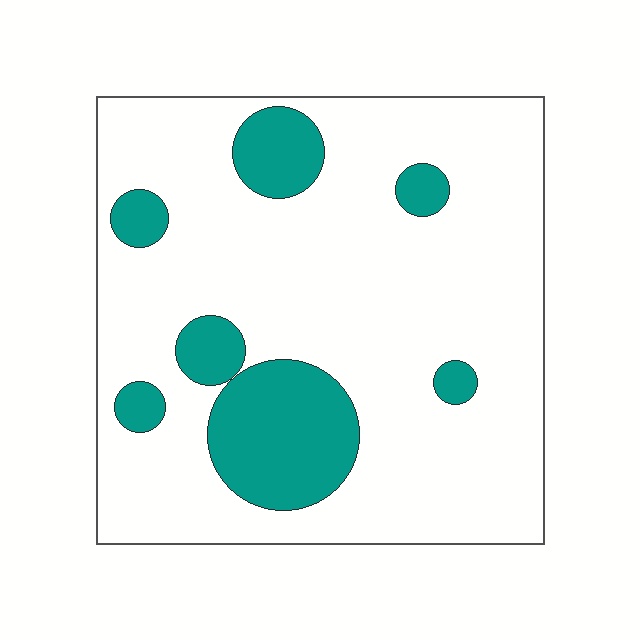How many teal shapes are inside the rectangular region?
7.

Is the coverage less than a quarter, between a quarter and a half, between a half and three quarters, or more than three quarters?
Less than a quarter.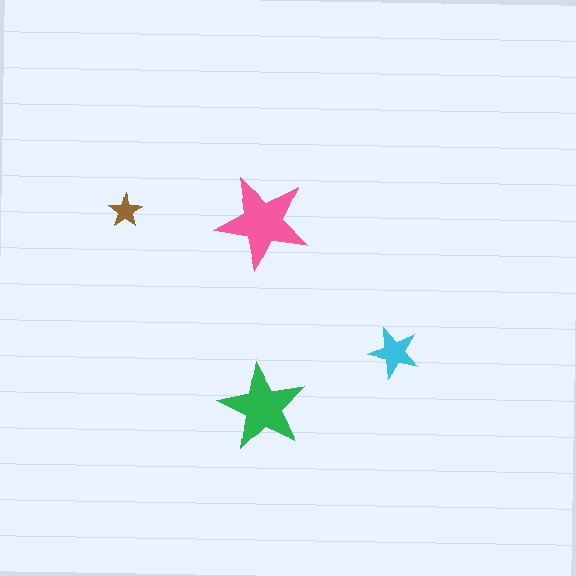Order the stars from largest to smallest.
the pink one, the green one, the cyan one, the brown one.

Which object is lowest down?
The green star is bottommost.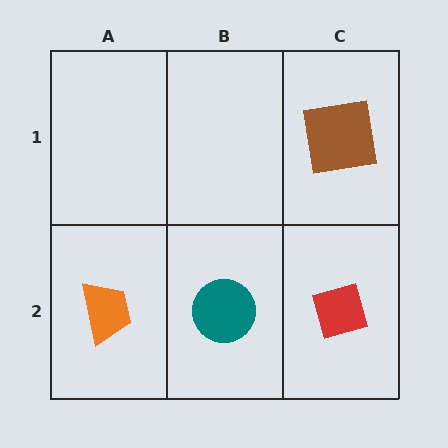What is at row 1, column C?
A brown square.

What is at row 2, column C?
A red square.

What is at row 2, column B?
A teal circle.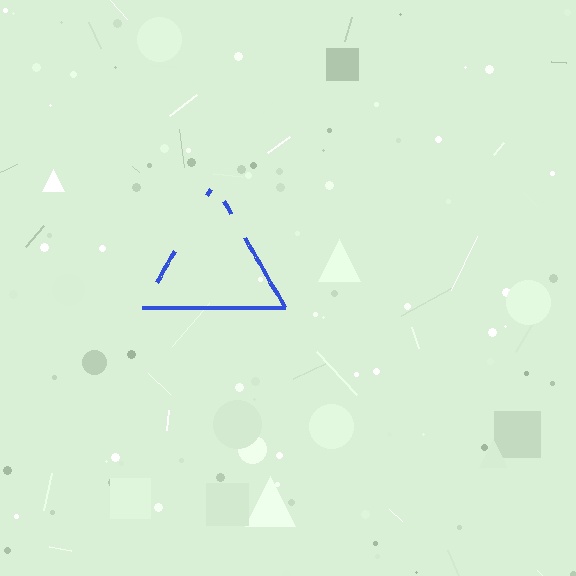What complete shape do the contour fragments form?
The contour fragments form a triangle.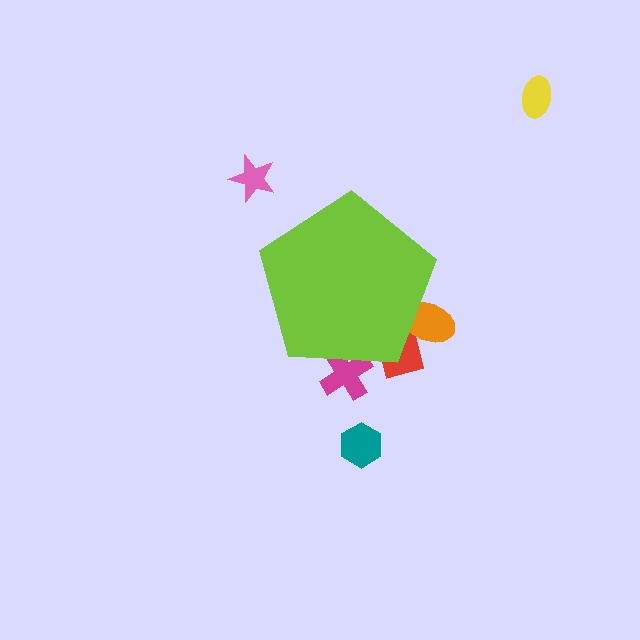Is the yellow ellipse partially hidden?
No, the yellow ellipse is fully visible.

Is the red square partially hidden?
Yes, the red square is partially hidden behind the lime pentagon.